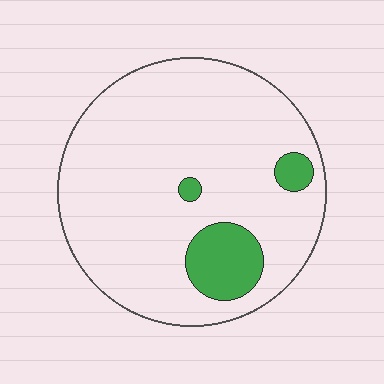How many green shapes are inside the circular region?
3.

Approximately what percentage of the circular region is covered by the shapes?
Approximately 10%.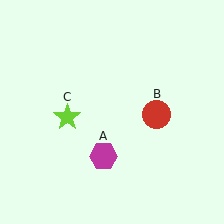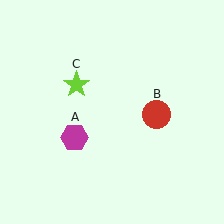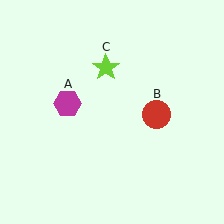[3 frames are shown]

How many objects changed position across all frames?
2 objects changed position: magenta hexagon (object A), lime star (object C).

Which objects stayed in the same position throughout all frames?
Red circle (object B) remained stationary.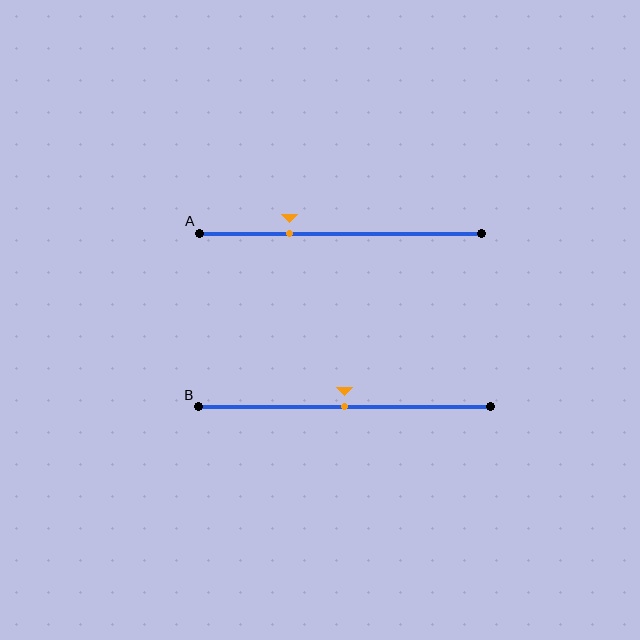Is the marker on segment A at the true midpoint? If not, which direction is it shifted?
No, the marker on segment A is shifted to the left by about 18% of the segment length.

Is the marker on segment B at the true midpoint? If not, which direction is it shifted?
Yes, the marker on segment B is at the true midpoint.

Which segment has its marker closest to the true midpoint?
Segment B has its marker closest to the true midpoint.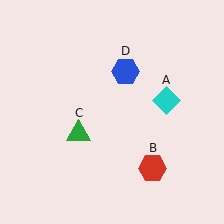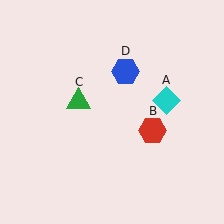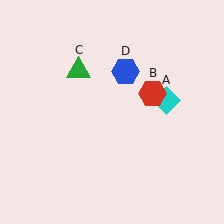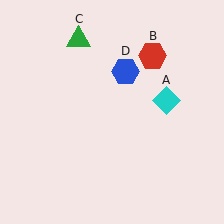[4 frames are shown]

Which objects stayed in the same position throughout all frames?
Cyan diamond (object A) and blue hexagon (object D) remained stationary.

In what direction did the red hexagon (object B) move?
The red hexagon (object B) moved up.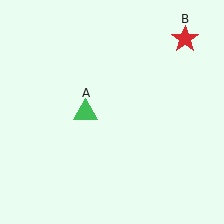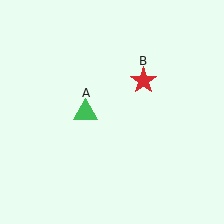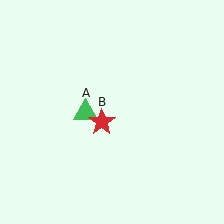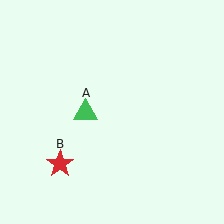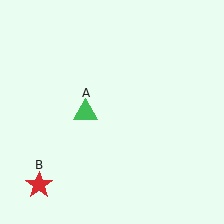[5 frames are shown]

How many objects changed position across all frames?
1 object changed position: red star (object B).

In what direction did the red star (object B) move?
The red star (object B) moved down and to the left.